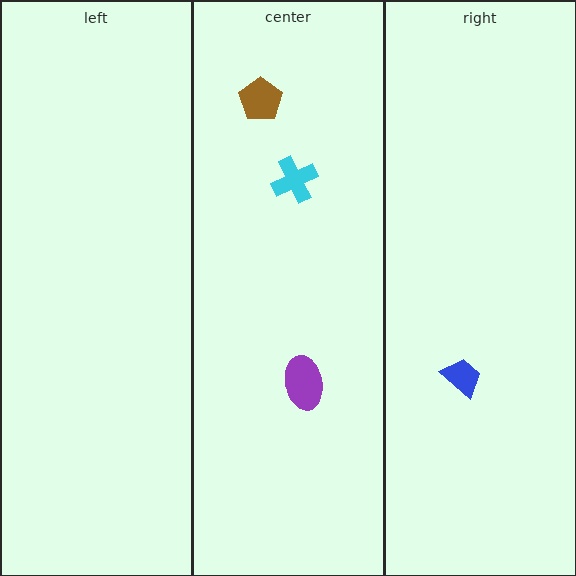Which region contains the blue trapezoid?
The right region.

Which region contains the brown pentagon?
The center region.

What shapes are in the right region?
The blue trapezoid.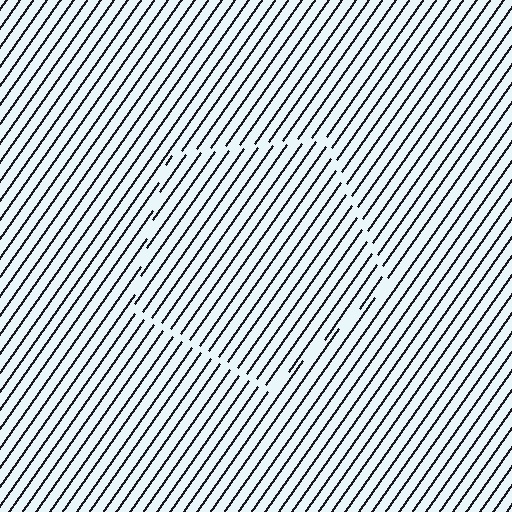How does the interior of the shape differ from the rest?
The interior of the shape contains the same grating, shifted by half a period — the contour is defined by the phase discontinuity where line-ends from the inner and outer gratings abut.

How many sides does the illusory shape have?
5 sides — the line-ends trace a pentagon.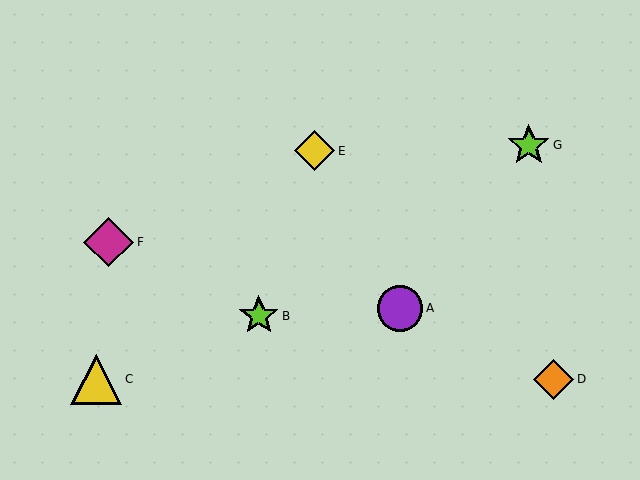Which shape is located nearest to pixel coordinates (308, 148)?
The yellow diamond (labeled E) at (315, 151) is nearest to that location.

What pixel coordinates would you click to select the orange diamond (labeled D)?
Click at (554, 379) to select the orange diamond D.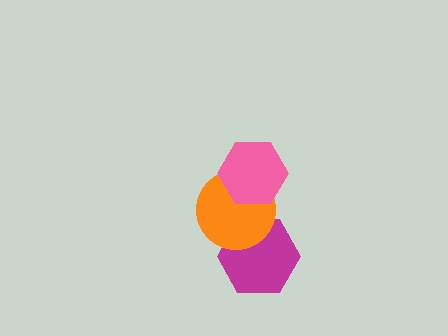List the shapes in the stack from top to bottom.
From top to bottom: the pink hexagon, the orange circle, the magenta hexagon.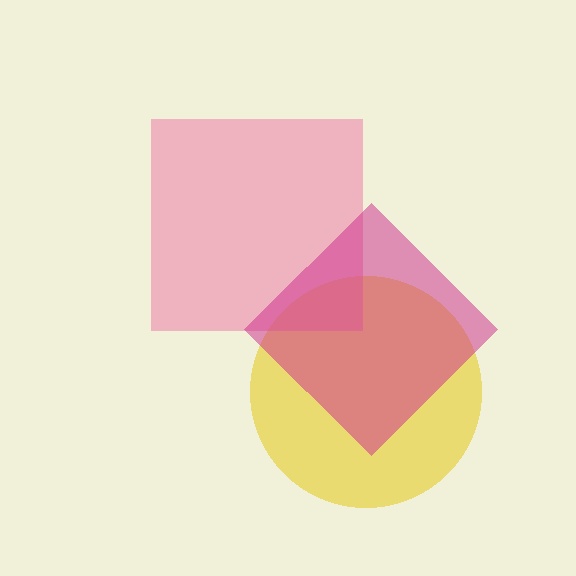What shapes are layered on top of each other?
The layered shapes are: a yellow circle, a pink square, a magenta diamond.